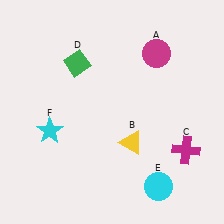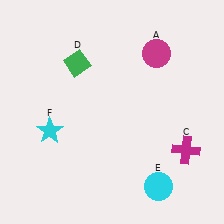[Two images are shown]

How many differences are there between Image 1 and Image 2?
There is 1 difference between the two images.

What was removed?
The yellow triangle (B) was removed in Image 2.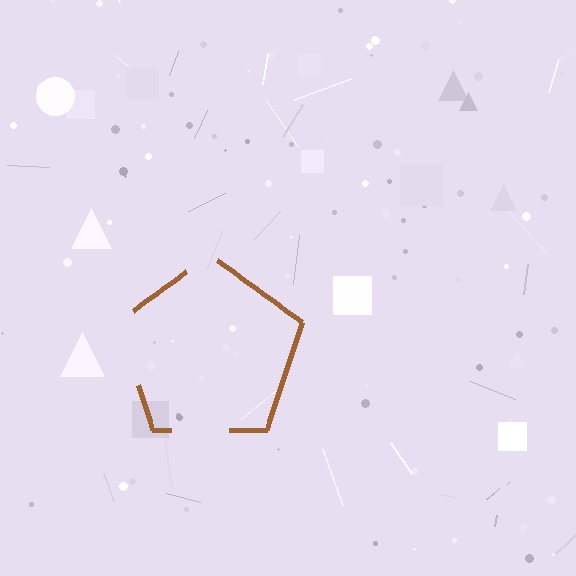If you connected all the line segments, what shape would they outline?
They would outline a pentagon.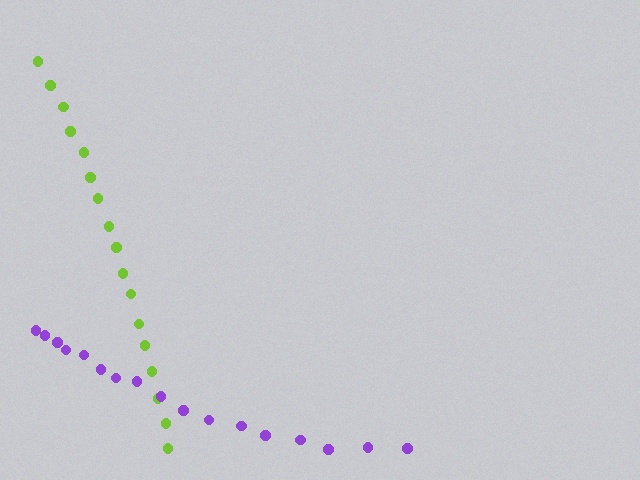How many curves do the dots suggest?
There are 2 distinct paths.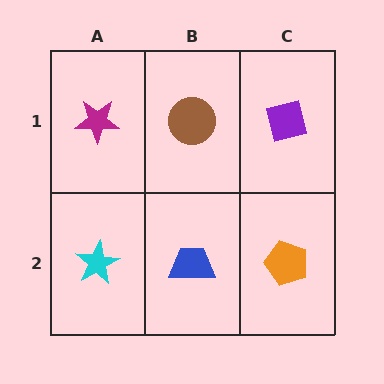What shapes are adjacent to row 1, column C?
An orange pentagon (row 2, column C), a brown circle (row 1, column B).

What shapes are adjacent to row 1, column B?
A blue trapezoid (row 2, column B), a magenta star (row 1, column A), a purple square (row 1, column C).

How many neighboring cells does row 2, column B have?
3.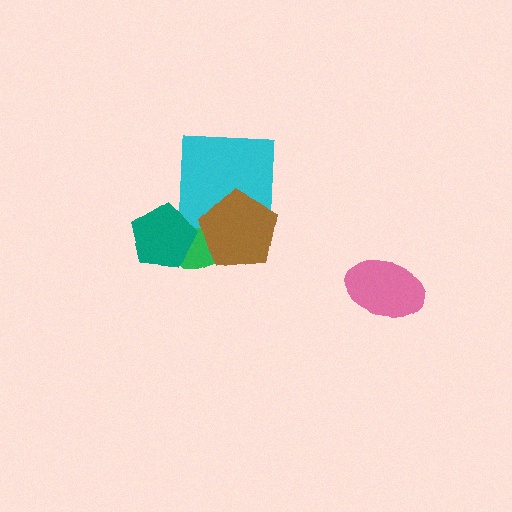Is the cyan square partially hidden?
Yes, it is partially covered by another shape.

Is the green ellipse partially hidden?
Yes, it is partially covered by another shape.